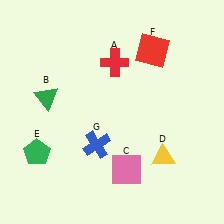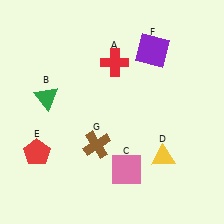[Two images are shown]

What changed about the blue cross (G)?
In Image 1, G is blue. In Image 2, it changed to brown.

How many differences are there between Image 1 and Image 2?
There are 3 differences between the two images.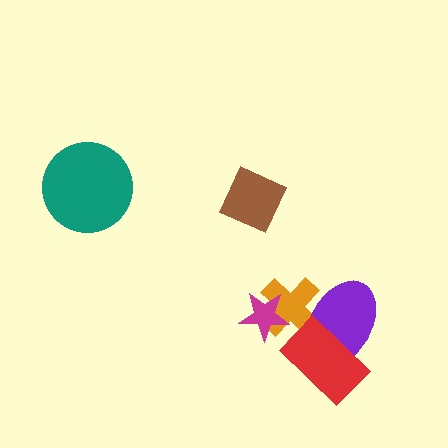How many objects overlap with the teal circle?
0 objects overlap with the teal circle.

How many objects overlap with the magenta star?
1 object overlaps with the magenta star.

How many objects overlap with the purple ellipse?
2 objects overlap with the purple ellipse.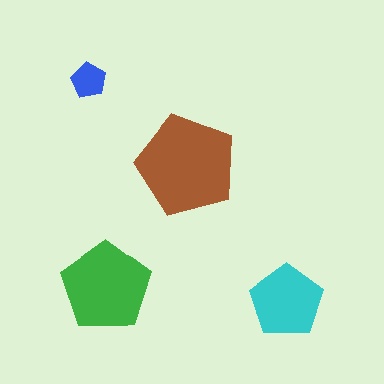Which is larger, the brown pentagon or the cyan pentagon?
The brown one.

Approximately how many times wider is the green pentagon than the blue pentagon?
About 2.5 times wider.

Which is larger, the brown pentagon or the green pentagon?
The brown one.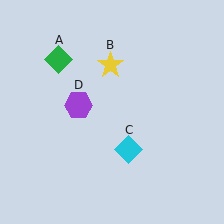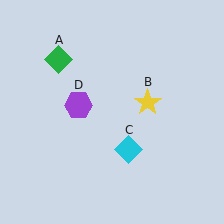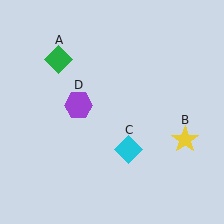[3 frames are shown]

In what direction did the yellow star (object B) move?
The yellow star (object B) moved down and to the right.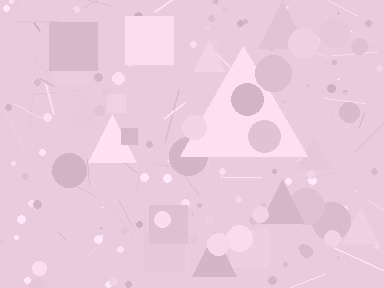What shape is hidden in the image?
A triangle is hidden in the image.